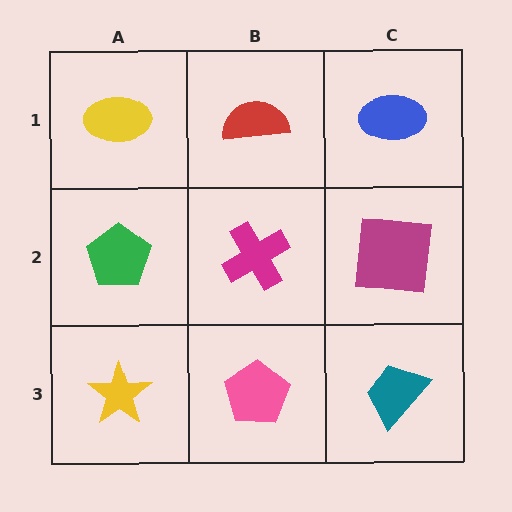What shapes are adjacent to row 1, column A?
A green pentagon (row 2, column A), a red semicircle (row 1, column B).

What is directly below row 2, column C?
A teal trapezoid.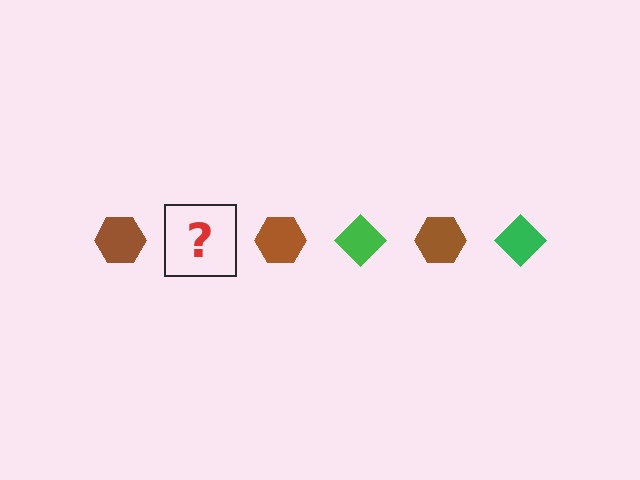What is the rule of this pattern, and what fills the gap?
The rule is that the pattern alternates between brown hexagon and green diamond. The gap should be filled with a green diamond.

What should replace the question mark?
The question mark should be replaced with a green diamond.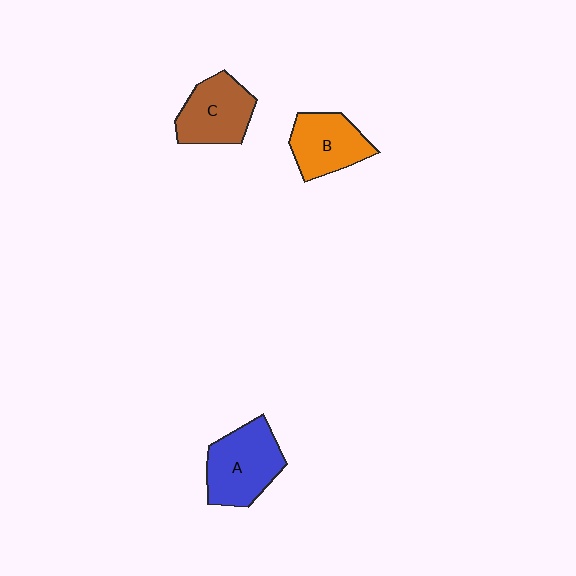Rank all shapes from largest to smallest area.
From largest to smallest: A (blue), C (brown), B (orange).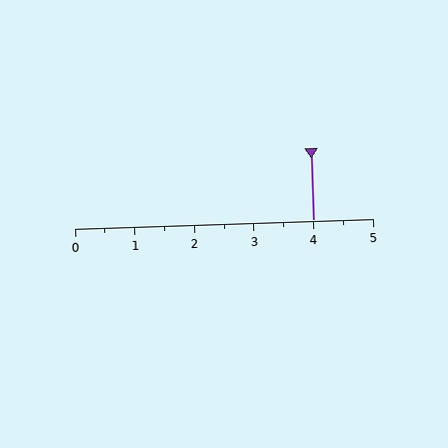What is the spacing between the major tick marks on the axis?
The major ticks are spaced 1 apart.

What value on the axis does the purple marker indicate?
The marker indicates approximately 4.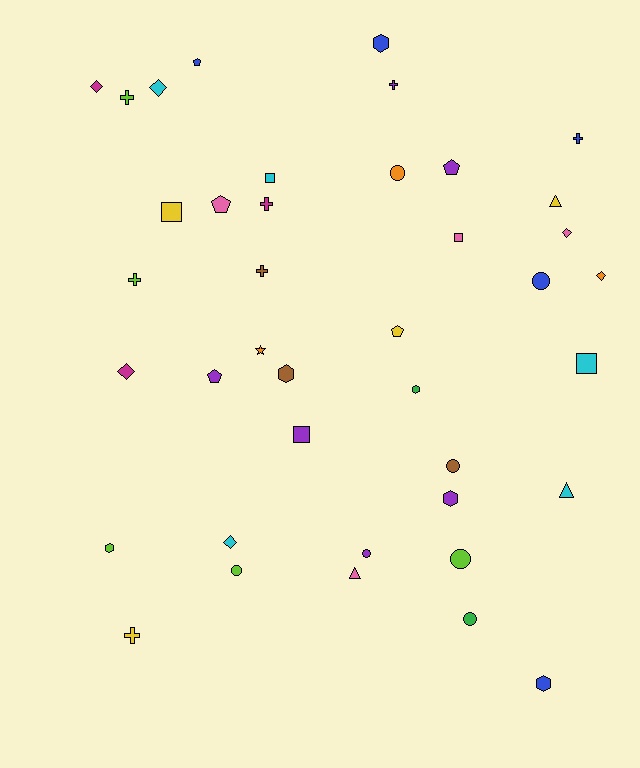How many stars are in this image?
There is 1 star.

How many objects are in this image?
There are 40 objects.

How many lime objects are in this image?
There are 5 lime objects.